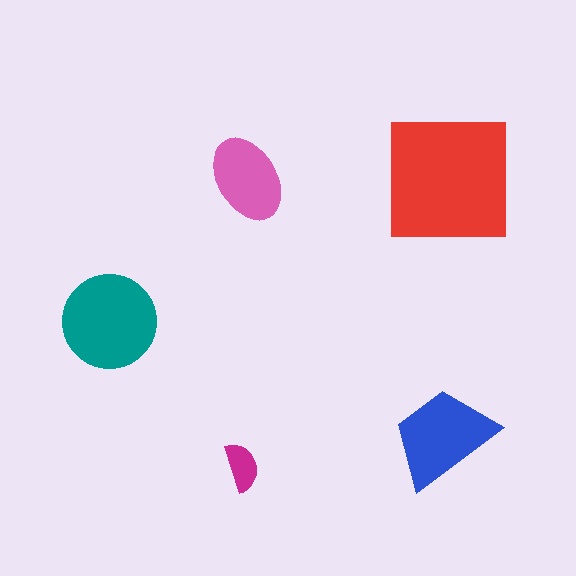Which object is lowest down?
The magenta semicircle is bottommost.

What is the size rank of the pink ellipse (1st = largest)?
4th.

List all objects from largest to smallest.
The red square, the teal circle, the blue trapezoid, the pink ellipse, the magenta semicircle.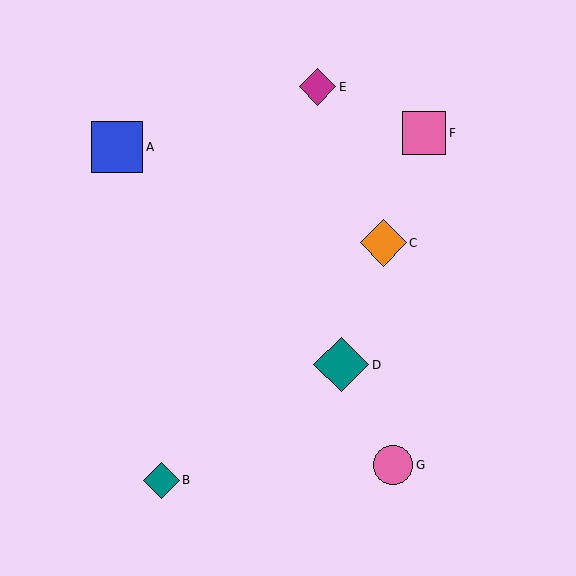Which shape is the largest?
The teal diamond (labeled D) is the largest.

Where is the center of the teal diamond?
The center of the teal diamond is at (161, 480).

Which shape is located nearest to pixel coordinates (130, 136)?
The blue square (labeled A) at (117, 147) is nearest to that location.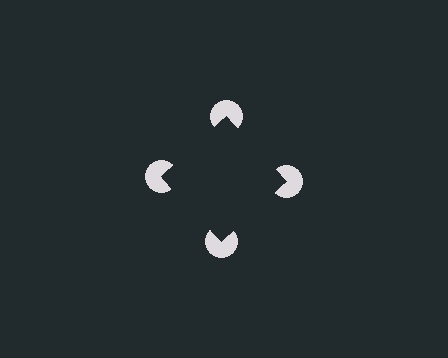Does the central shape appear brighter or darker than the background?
It typically appears slightly darker than the background, even though no actual brightness change is drawn.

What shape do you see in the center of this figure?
An illusory square — its edges are inferred from the aligned wedge cuts in the pac-man discs, not physically drawn.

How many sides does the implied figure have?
4 sides.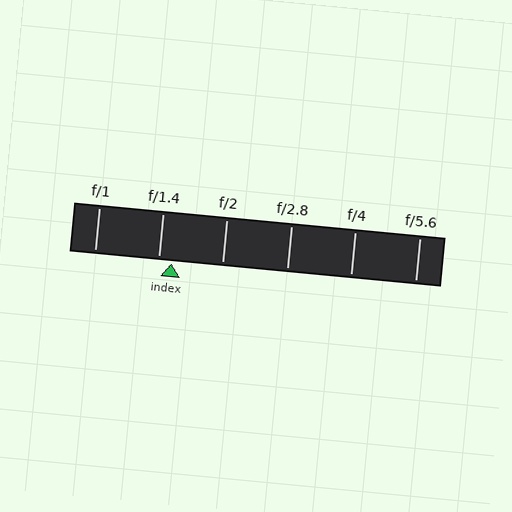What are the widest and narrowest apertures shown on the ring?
The widest aperture shown is f/1 and the narrowest is f/5.6.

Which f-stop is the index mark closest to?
The index mark is closest to f/1.4.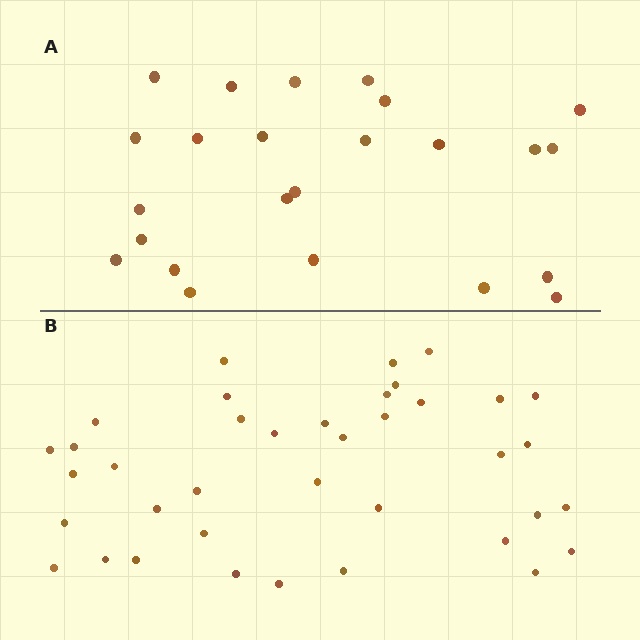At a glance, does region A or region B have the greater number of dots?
Region B (the bottom region) has more dots.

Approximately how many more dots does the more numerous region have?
Region B has approximately 15 more dots than region A.